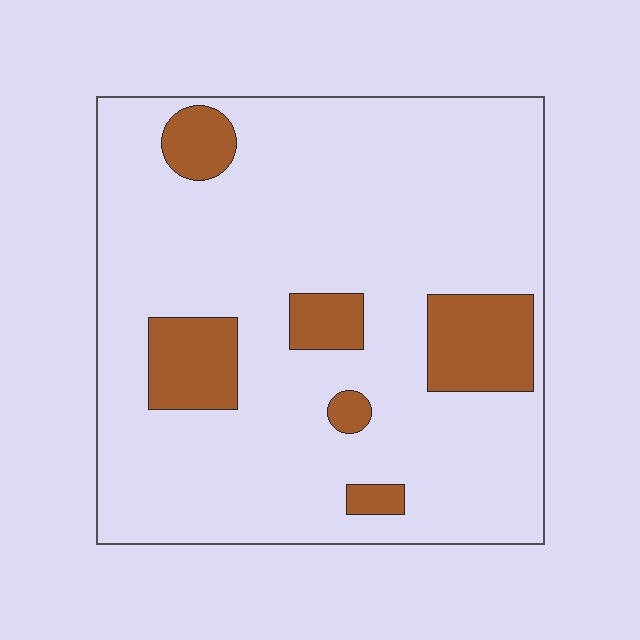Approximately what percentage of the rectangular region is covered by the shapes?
Approximately 15%.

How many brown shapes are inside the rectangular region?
6.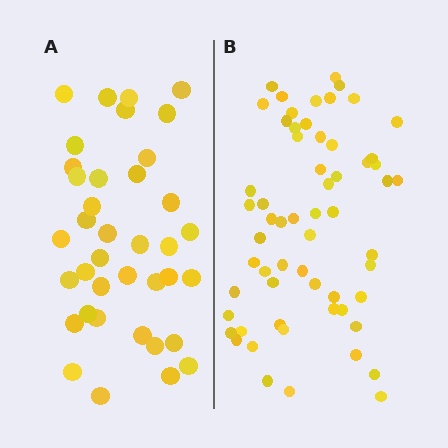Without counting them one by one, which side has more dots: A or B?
Region B (the right region) has more dots.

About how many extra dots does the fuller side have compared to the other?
Region B has approximately 20 more dots than region A.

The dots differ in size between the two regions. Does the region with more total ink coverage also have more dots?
No. Region A has more total ink coverage because its dots are larger, but region B actually contains more individual dots. Total area can be misleading — the number of items is what matters here.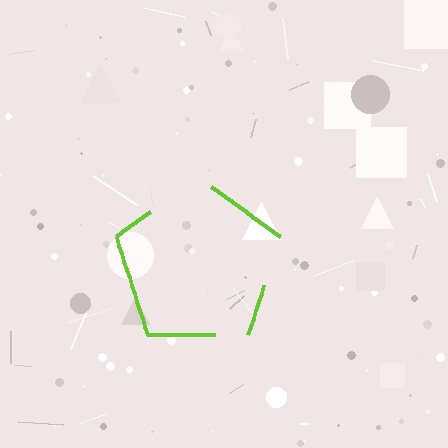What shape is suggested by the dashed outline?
The dashed outline suggests a pentagon.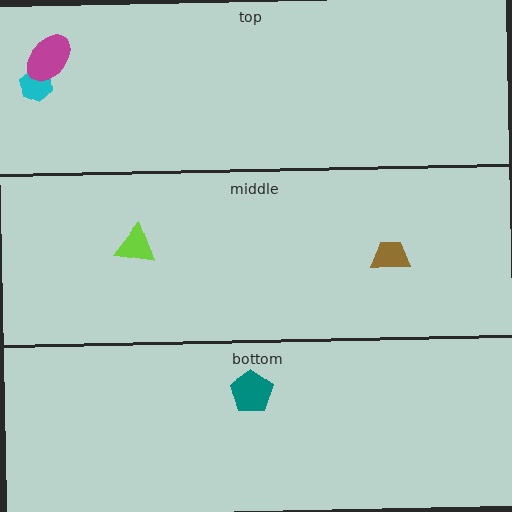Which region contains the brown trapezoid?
The middle region.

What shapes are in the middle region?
The lime triangle, the brown trapezoid.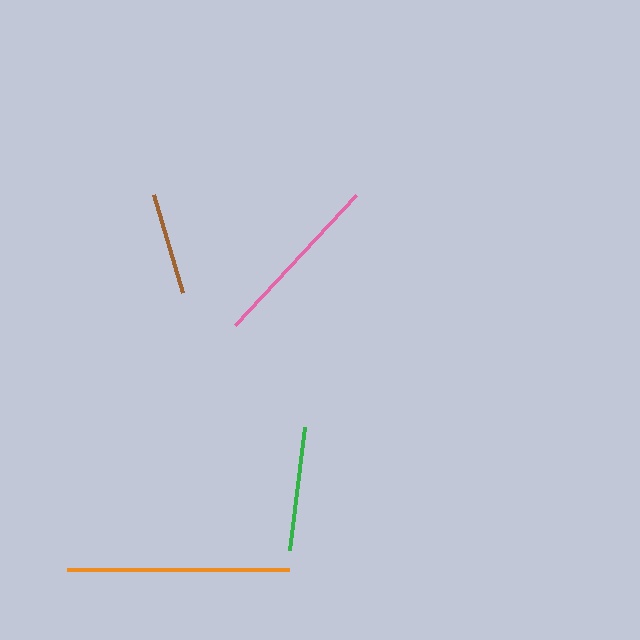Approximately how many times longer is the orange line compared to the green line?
The orange line is approximately 1.8 times the length of the green line.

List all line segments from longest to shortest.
From longest to shortest: orange, pink, green, brown.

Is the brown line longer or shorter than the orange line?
The orange line is longer than the brown line.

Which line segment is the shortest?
The brown line is the shortest at approximately 102 pixels.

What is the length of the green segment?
The green segment is approximately 124 pixels long.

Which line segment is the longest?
The orange line is the longest at approximately 222 pixels.